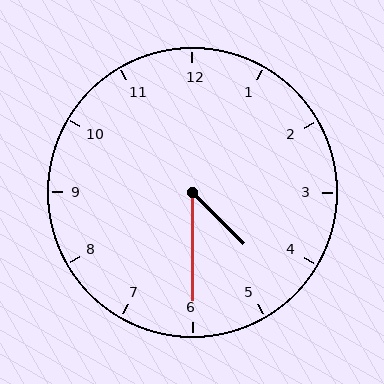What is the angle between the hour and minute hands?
Approximately 45 degrees.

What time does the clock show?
4:30.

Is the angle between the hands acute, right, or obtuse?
It is acute.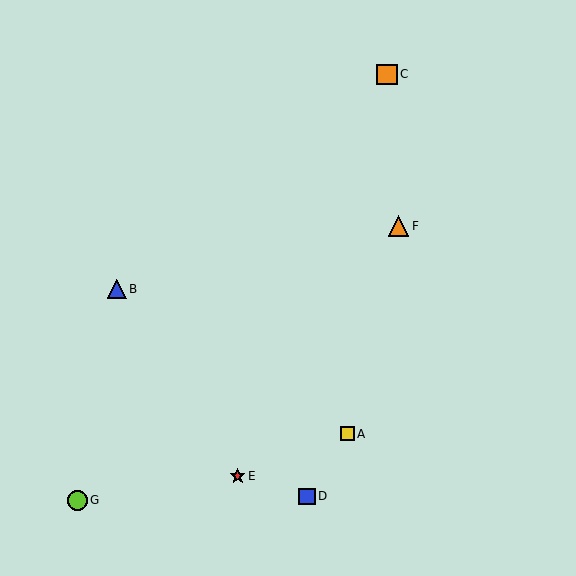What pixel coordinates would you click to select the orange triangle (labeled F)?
Click at (399, 226) to select the orange triangle F.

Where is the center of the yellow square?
The center of the yellow square is at (347, 434).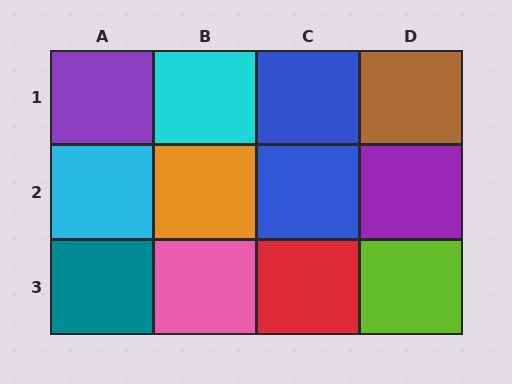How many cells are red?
1 cell is red.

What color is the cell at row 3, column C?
Red.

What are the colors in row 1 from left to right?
Purple, cyan, blue, brown.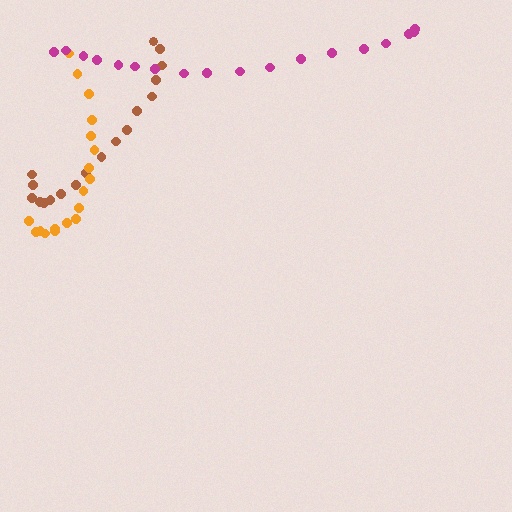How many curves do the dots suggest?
There are 3 distinct paths.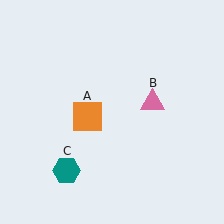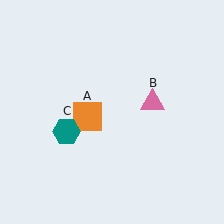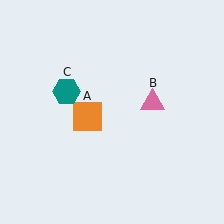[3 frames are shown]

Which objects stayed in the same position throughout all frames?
Orange square (object A) and pink triangle (object B) remained stationary.